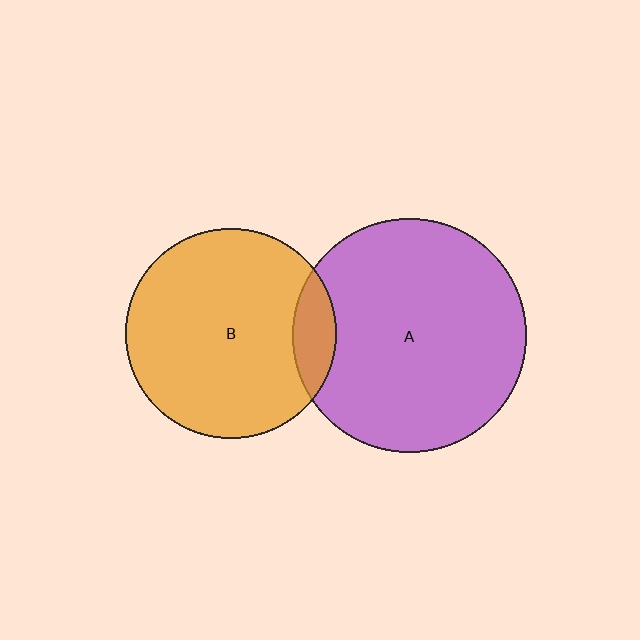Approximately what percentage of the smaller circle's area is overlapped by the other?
Approximately 10%.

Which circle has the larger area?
Circle A (purple).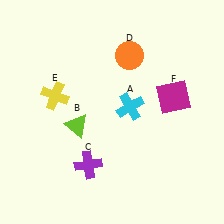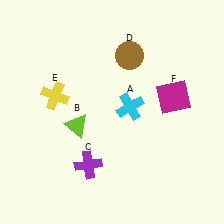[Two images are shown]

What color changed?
The circle (D) changed from orange in Image 1 to brown in Image 2.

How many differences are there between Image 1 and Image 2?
There is 1 difference between the two images.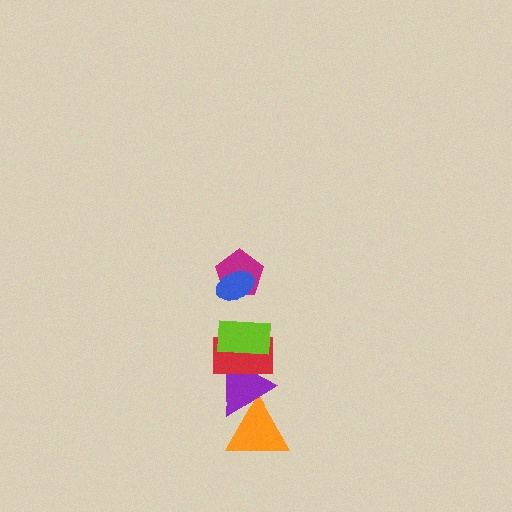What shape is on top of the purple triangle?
The red rectangle is on top of the purple triangle.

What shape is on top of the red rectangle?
The lime rectangle is on top of the red rectangle.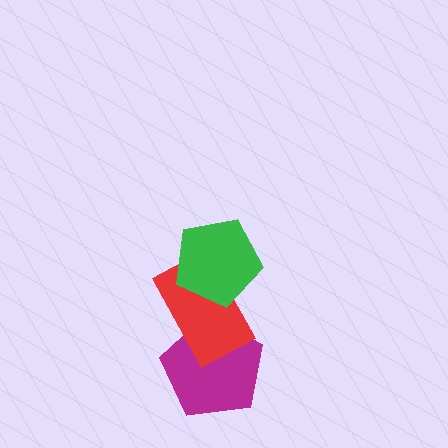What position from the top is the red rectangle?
The red rectangle is 2nd from the top.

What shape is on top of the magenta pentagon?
The red rectangle is on top of the magenta pentagon.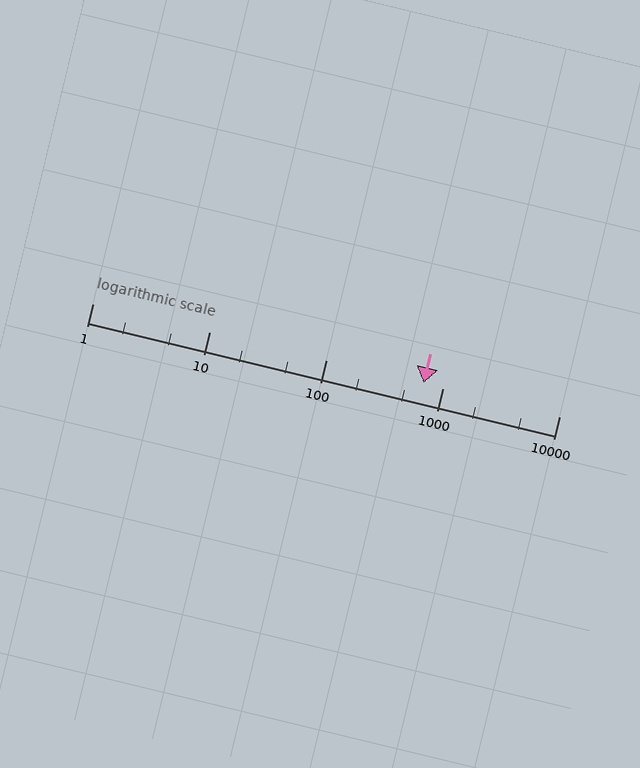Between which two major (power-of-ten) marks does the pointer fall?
The pointer is between 100 and 1000.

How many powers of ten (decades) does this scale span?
The scale spans 4 decades, from 1 to 10000.